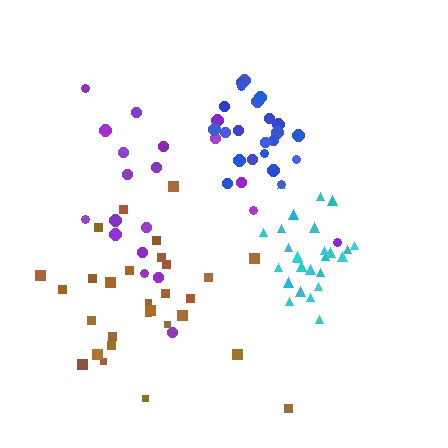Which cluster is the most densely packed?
Cyan.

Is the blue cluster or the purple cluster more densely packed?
Blue.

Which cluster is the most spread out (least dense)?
Purple.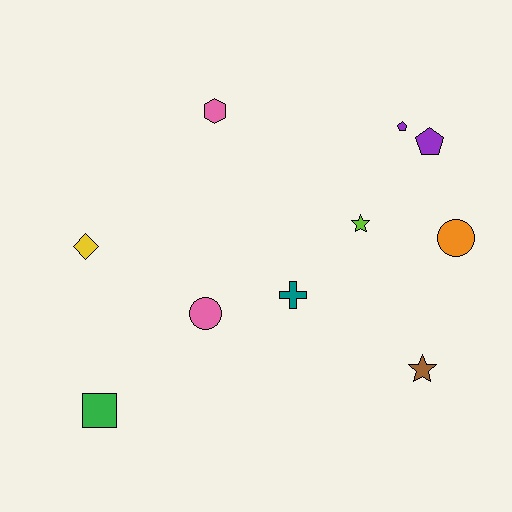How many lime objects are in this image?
There is 1 lime object.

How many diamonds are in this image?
There is 1 diamond.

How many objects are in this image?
There are 10 objects.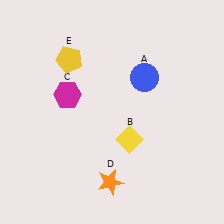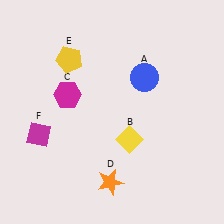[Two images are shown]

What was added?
A magenta diamond (F) was added in Image 2.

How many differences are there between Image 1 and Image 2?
There is 1 difference between the two images.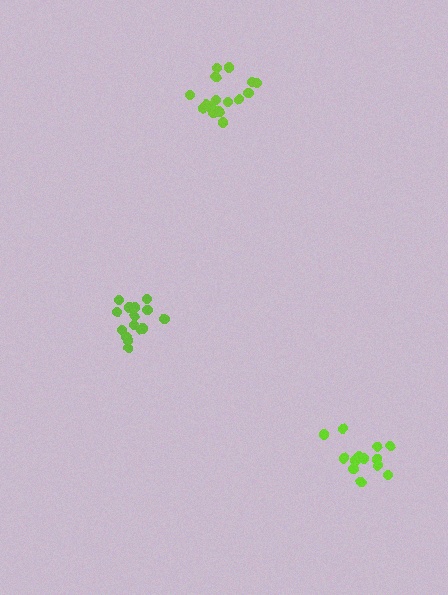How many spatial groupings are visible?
There are 3 spatial groupings.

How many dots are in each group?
Group 1: 16 dots, Group 2: 15 dots, Group 3: 14 dots (45 total).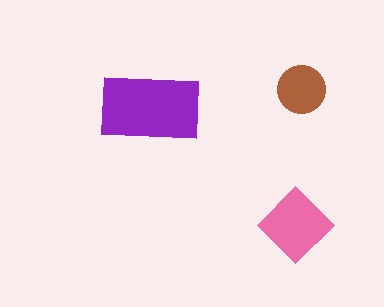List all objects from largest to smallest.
The purple rectangle, the pink diamond, the brown circle.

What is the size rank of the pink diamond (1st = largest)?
2nd.